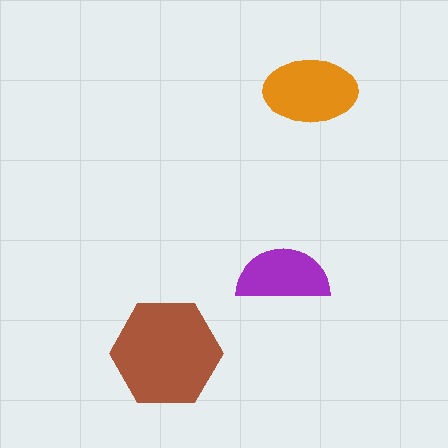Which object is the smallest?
The purple semicircle.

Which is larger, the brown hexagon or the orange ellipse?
The brown hexagon.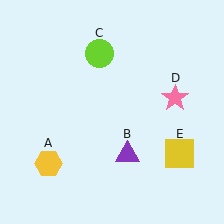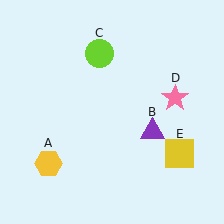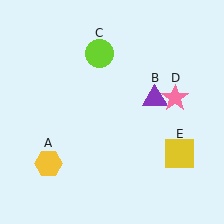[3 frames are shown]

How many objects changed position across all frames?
1 object changed position: purple triangle (object B).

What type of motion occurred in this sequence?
The purple triangle (object B) rotated counterclockwise around the center of the scene.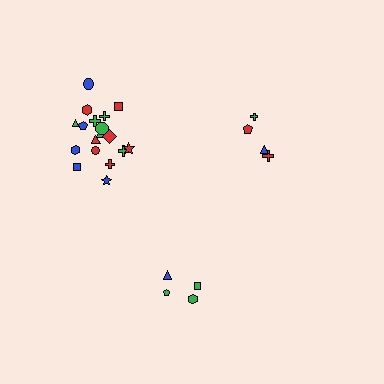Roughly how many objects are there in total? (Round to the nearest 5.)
Roughly 25 objects in total.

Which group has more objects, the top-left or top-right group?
The top-left group.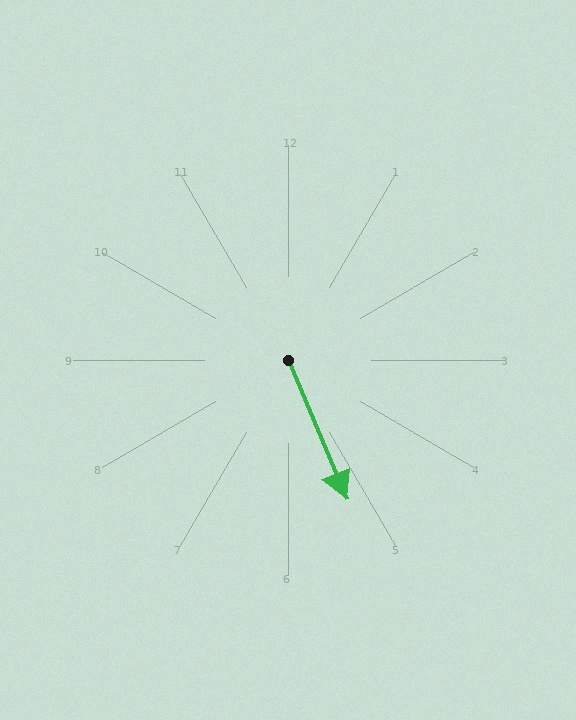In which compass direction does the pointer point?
Southeast.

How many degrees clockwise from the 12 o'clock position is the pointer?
Approximately 157 degrees.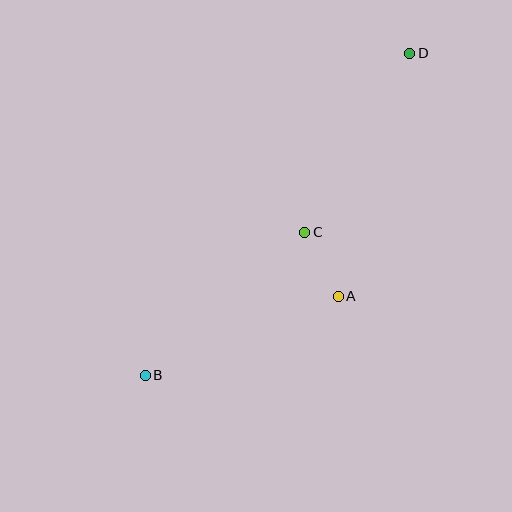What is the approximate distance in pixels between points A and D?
The distance between A and D is approximately 253 pixels.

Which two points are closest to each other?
Points A and C are closest to each other.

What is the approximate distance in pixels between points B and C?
The distance between B and C is approximately 214 pixels.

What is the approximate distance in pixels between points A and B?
The distance between A and B is approximately 209 pixels.